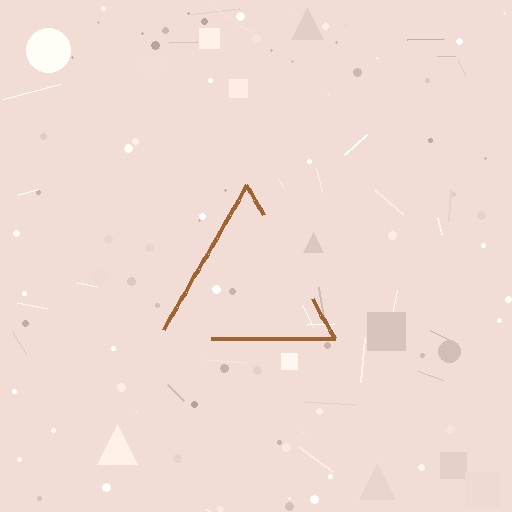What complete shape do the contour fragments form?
The contour fragments form a triangle.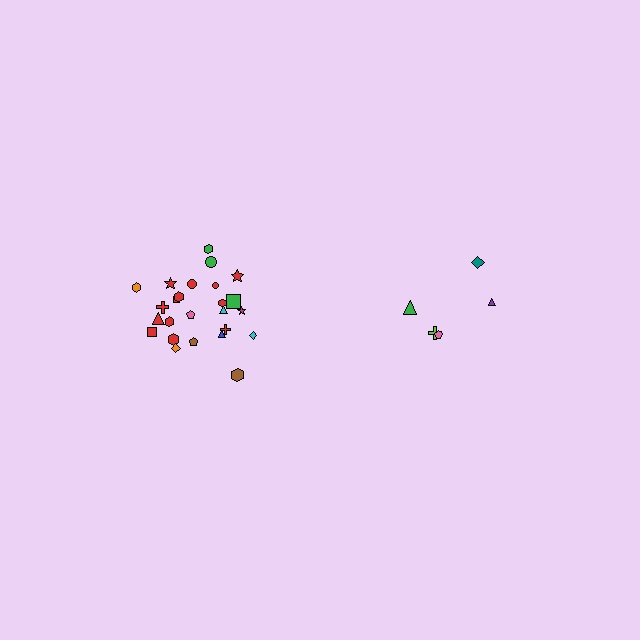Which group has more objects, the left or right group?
The left group.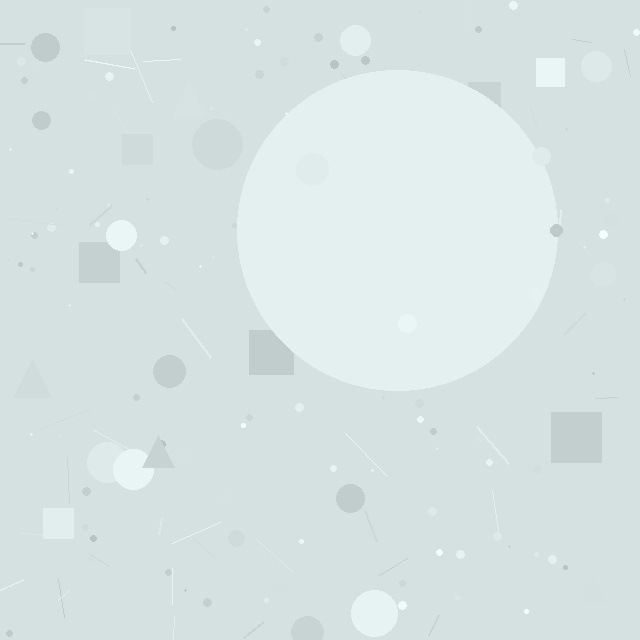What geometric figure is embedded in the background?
A circle is embedded in the background.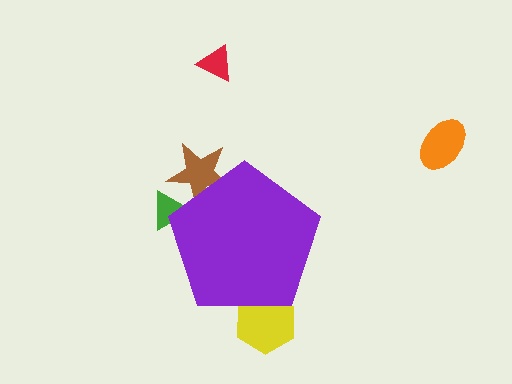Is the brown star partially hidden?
Yes, the brown star is partially hidden behind the purple pentagon.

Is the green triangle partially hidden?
Yes, the green triangle is partially hidden behind the purple pentagon.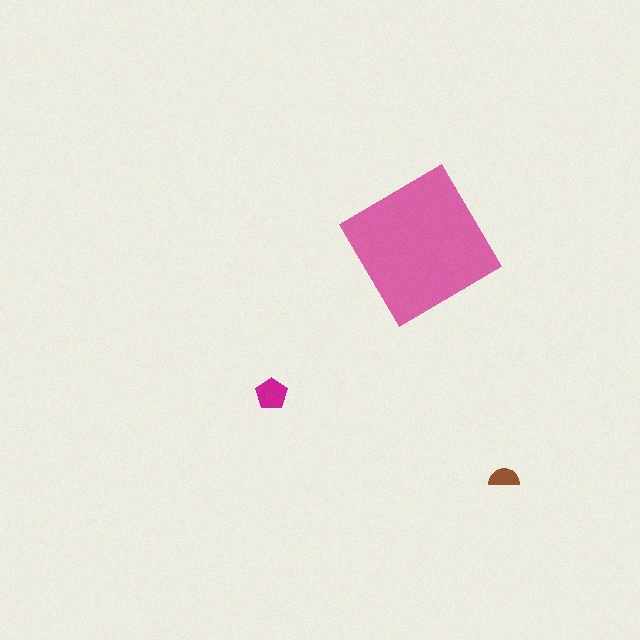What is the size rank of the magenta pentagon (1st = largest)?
2nd.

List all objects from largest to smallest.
The pink diamond, the magenta pentagon, the brown semicircle.